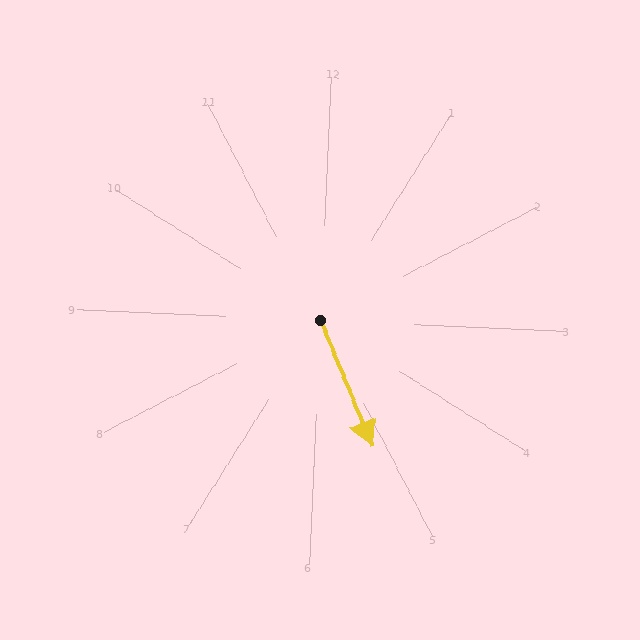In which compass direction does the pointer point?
Southeast.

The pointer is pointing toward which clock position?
Roughly 5 o'clock.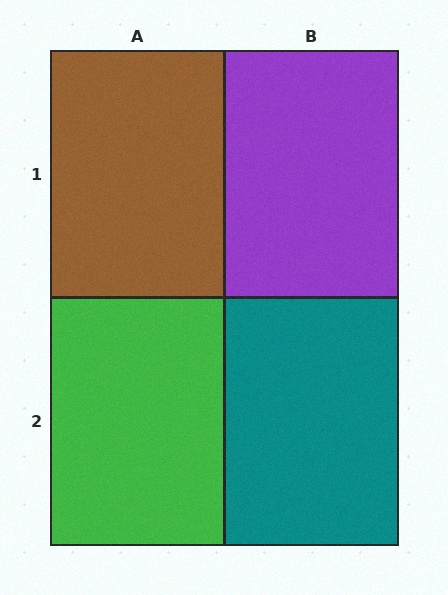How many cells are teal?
1 cell is teal.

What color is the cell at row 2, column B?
Teal.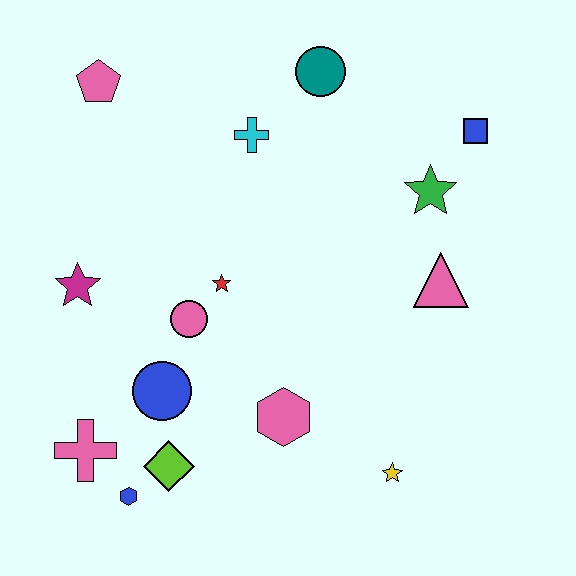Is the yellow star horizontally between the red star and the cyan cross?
No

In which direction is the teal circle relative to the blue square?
The teal circle is to the left of the blue square.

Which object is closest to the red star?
The pink circle is closest to the red star.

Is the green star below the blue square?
Yes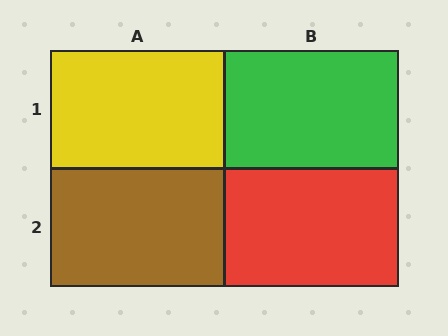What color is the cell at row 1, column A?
Yellow.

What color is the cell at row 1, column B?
Green.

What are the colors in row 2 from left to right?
Brown, red.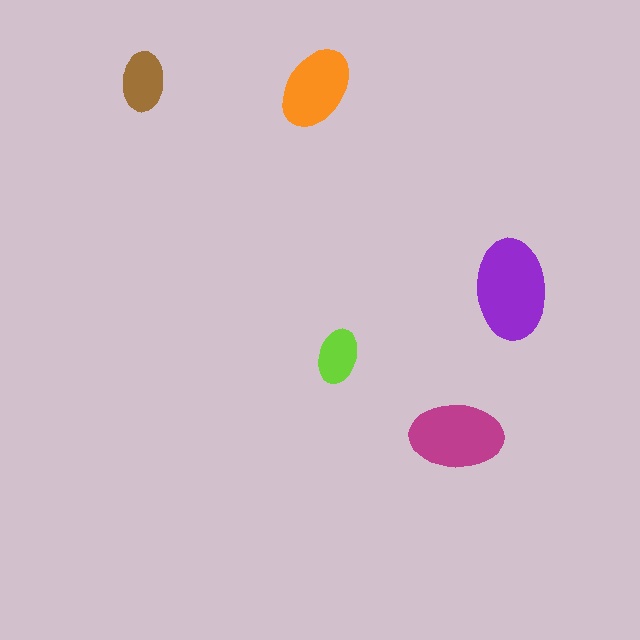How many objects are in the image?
There are 5 objects in the image.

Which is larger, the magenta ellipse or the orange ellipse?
The magenta one.